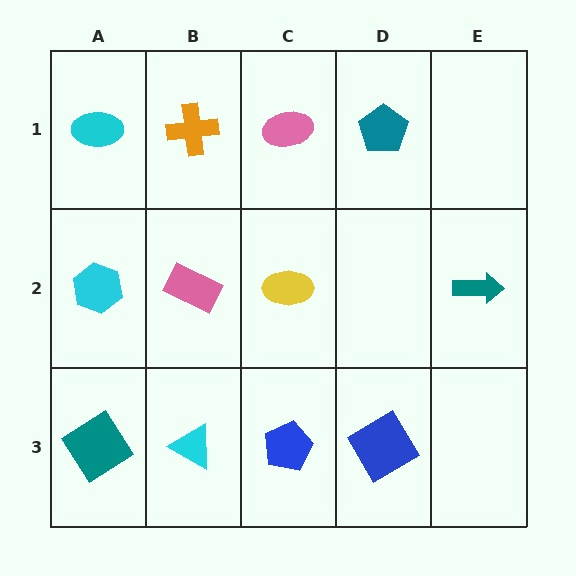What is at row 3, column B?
A cyan triangle.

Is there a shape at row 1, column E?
No, that cell is empty.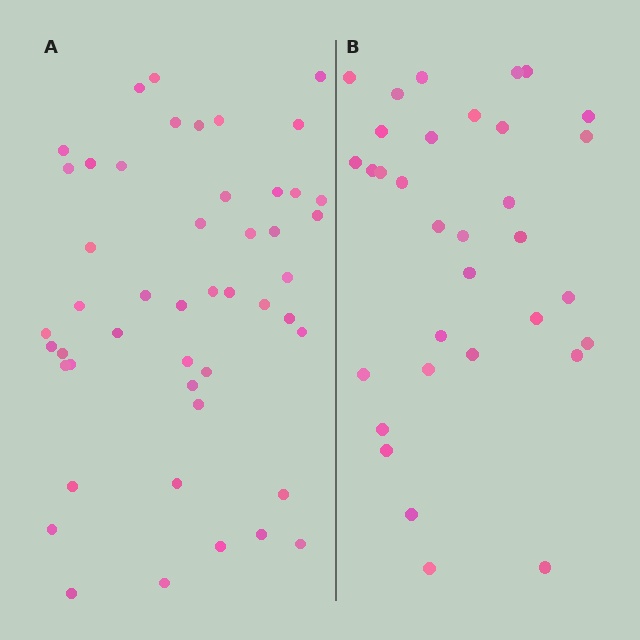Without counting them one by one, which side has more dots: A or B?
Region A (the left region) has more dots.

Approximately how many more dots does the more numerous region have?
Region A has approximately 15 more dots than region B.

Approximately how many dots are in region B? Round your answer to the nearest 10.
About 30 dots. (The exact count is 33, which rounds to 30.)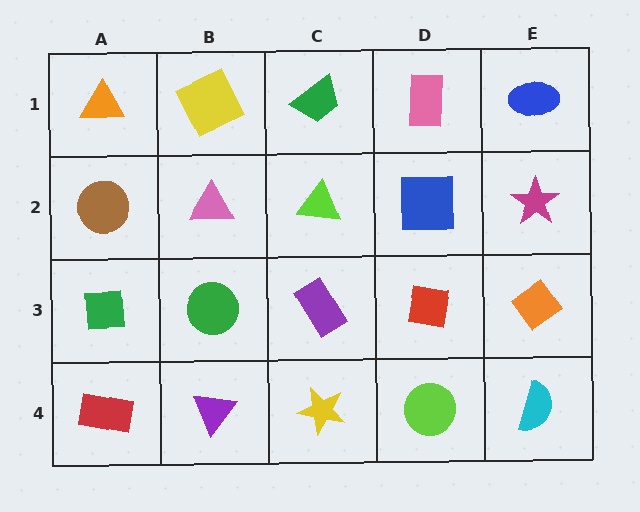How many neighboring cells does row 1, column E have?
2.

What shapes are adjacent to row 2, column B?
A yellow square (row 1, column B), a green circle (row 3, column B), a brown circle (row 2, column A), a lime triangle (row 2, column C).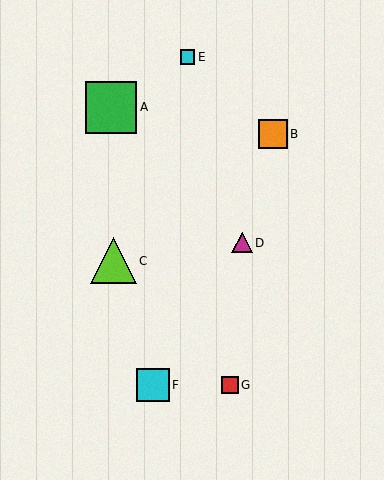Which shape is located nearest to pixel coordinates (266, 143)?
The orange square (labeled B) at (273, 134) is nearest to that location.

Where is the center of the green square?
The center of the green square is at (111, 107).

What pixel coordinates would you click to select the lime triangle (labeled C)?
Click at (114, 261) to select the lime triangle C.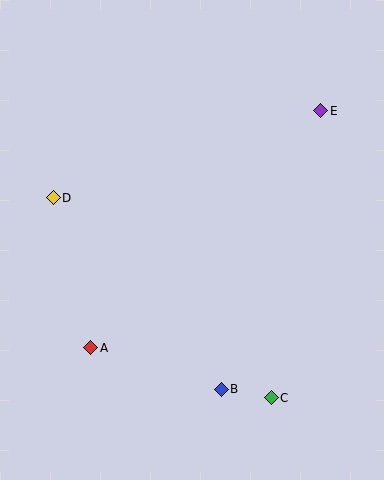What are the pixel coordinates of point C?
Point C is at (271, 398).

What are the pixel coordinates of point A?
Point A is at (91, 348).